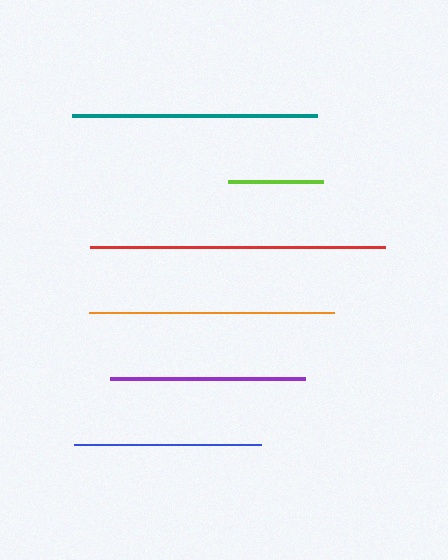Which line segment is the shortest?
The lime line is the shortest at approximately 95 pixels.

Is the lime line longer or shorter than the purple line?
The purple line is longer than the lime line.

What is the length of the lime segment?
The lime segment is approximately 95 pixels long.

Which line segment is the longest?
The red line is the longest at approximately 295 pixels.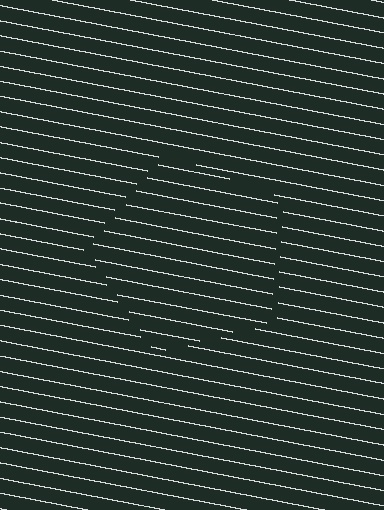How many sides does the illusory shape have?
5 sides — the line-ends trace a pentagon.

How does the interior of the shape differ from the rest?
The interior of the shape contains the same grating, shifted by half a period — the contour is defined by the phase discontinuity where line-ends from the inner and outer gratings abut.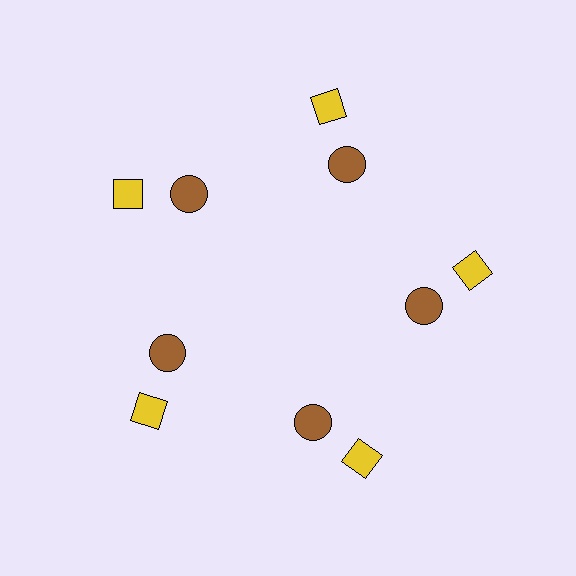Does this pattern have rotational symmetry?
Yes, this pattern has 5-fold rotational symmetry. It looks the same after rotating 72 degrees around the center.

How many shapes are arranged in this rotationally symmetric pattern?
There are 10 shapes, arranged in 5 groups of 2.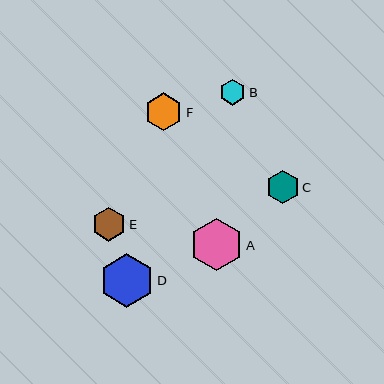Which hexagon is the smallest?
Hexagon B is the smallest with a size of approximately 26 pixels.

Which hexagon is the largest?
Hexagon D is the largest with a size of approximately 53 pixels.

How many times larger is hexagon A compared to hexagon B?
Hexagon A is approximately 2.0 times the size of hexagon B.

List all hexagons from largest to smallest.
From largest to smallest: D, A, F, E, C, B.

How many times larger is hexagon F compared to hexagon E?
Hexagon F is approximately 1.1 times the size of hexagon E.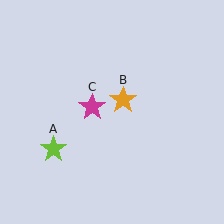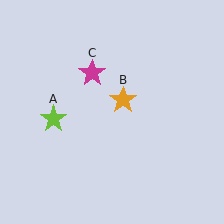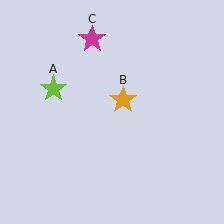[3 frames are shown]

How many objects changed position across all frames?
2 objects changed position: lime star (object A), magenta star (object C).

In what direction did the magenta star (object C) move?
The magenta star (object C) moved up.